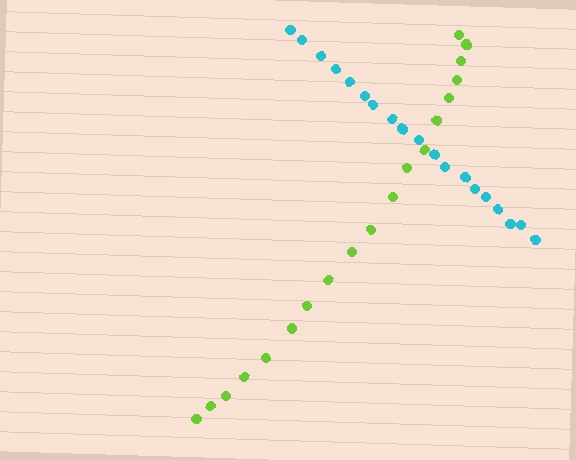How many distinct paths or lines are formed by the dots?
There are 2 distinct paths.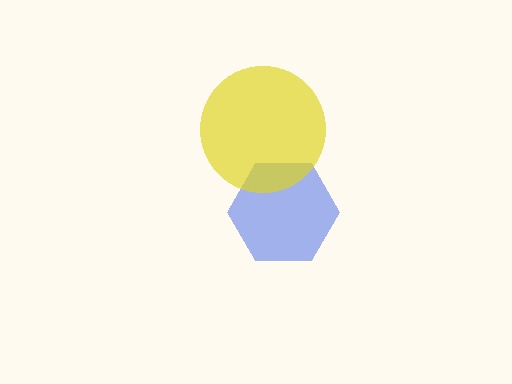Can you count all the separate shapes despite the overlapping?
Yes, there are 2 separate shapes.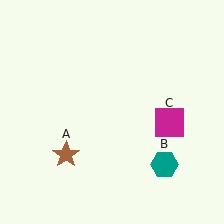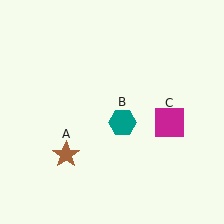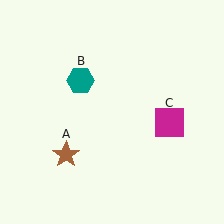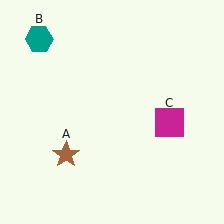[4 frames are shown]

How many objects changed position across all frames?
1 object changed position: teal hexagon (object B).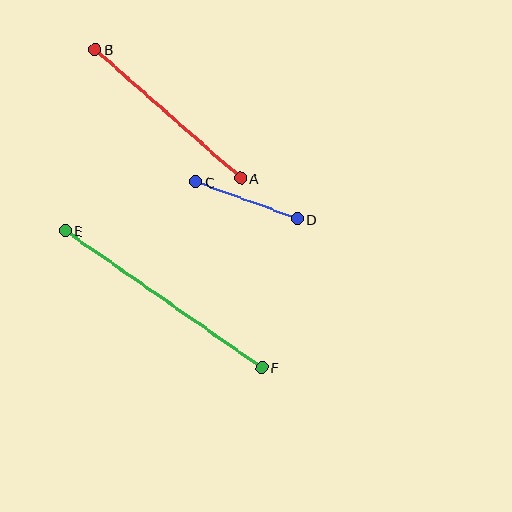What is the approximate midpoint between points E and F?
The midpoint is at approximately (163, 299) pixels.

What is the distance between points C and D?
The distance is approximately 108 pixels.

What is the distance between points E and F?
The distance is approximately 240 pixels.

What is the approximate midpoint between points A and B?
The midpoint is at approximately (168, 114) pixels.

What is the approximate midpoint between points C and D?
The midpoint is at approximately (247, 201) pixels.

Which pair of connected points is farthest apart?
Points E and F are farthest apart.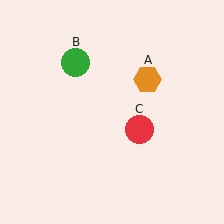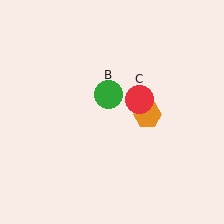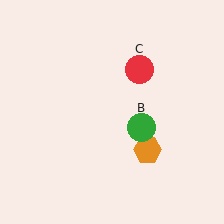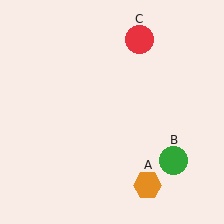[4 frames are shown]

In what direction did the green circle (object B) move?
The green circle (object B) moved down and to the right.